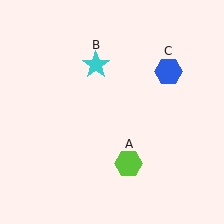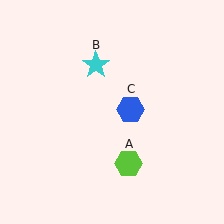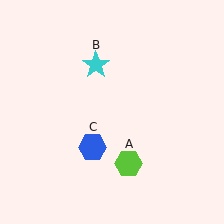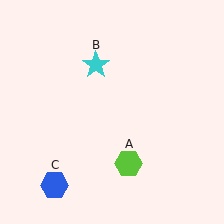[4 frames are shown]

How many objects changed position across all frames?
1 object changed position: blue hexagon (object C).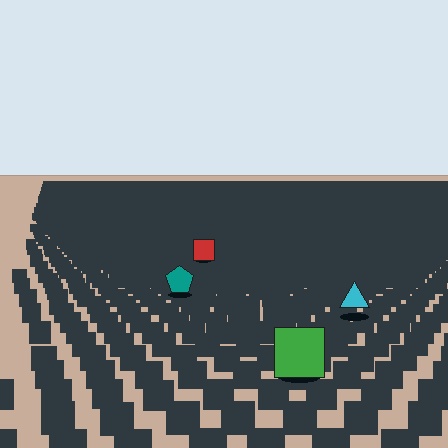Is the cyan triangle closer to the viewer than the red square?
Yes. The cyan triangle is closer — you can tell from the texture gradient: the ground texture is coarser near it.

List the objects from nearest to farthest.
From nearest to farthest: the green square, the cyan triangle, the teal pentagon, the red square.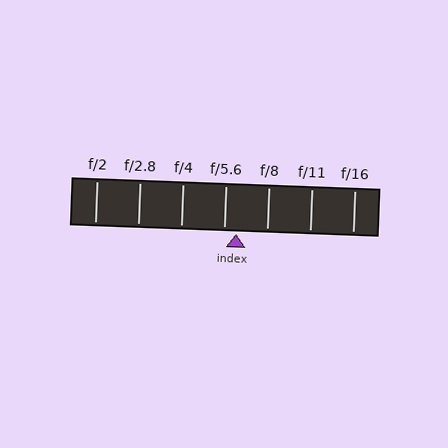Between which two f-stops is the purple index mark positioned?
The index mark is between f/5.6 and f/8.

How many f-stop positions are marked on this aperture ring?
There are 7 f-stop positions marked.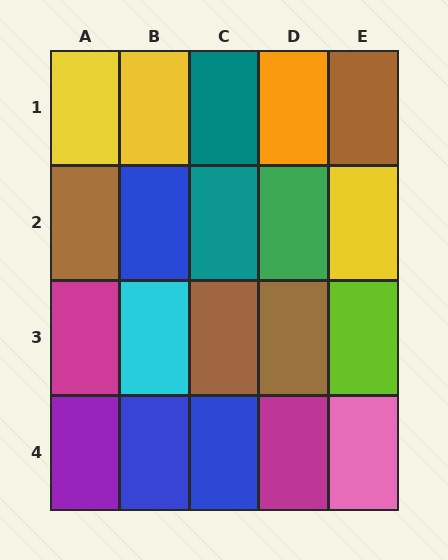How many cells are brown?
4 cells are brown.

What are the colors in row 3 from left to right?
Magenta, cyan, brown, brown, lime.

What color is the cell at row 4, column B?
Blue.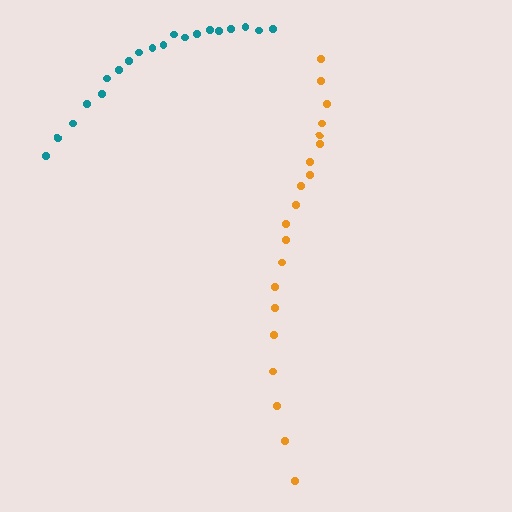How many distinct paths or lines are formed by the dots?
There are 2 distinct paths.